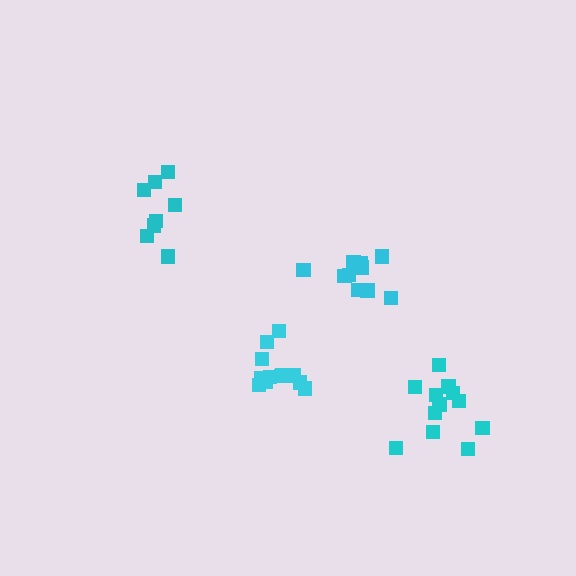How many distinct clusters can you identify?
There are 4 distinct clusters.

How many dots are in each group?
Group 1: 8 dots, Group 2: 13 dots, Group 3: 12 dots, Group 4: 12 dots (45 total).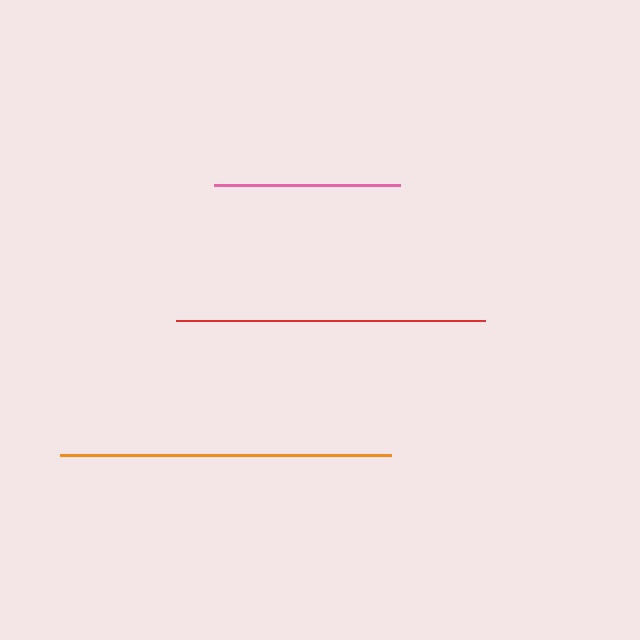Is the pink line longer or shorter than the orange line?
The orange line is longer than the pink line.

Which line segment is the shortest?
The pink line is the shortest at approximately 185 pixels.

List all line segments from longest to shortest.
From longest to shortest: orange, red, pink.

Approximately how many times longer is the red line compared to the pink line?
The red line is approximately 1.7 times the length of the pink line.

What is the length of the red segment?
The red segment is approximately 309 pixels long.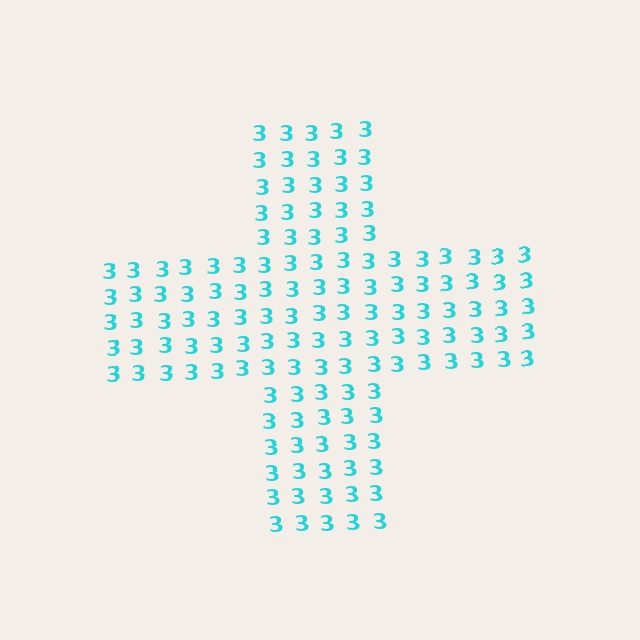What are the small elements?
The small elements are digit 3's.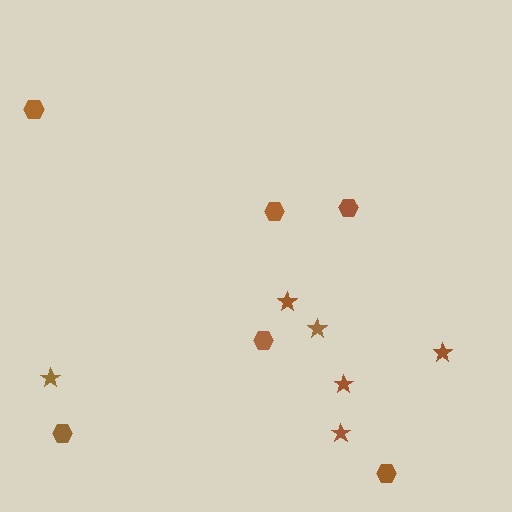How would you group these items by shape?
There are 2 groups: one group of hexagons (6) and one group of stars (6).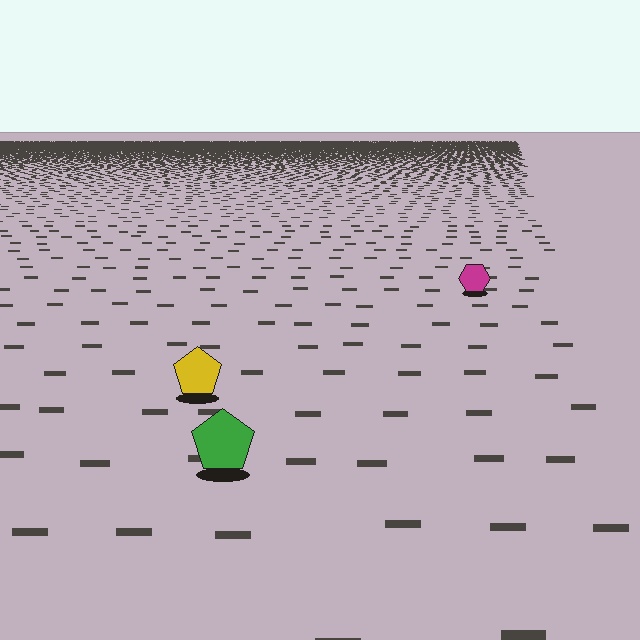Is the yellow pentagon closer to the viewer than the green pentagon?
No. The green pentagon is closer — you can tell from the texture gradient: the ground texture is coarser near it.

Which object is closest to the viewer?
The green pentagon is closest. The texture marks near it are larger and more spread out.